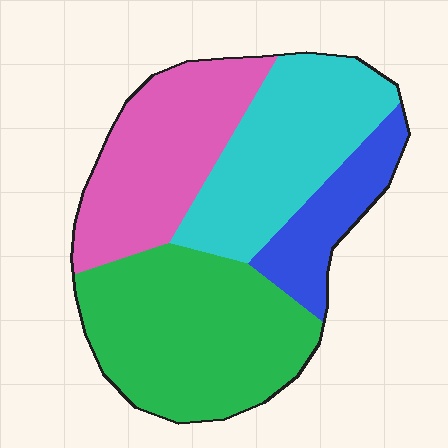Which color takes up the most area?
Green, at roughly 35%.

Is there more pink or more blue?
Pink.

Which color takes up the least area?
Blue, at roughly 15%.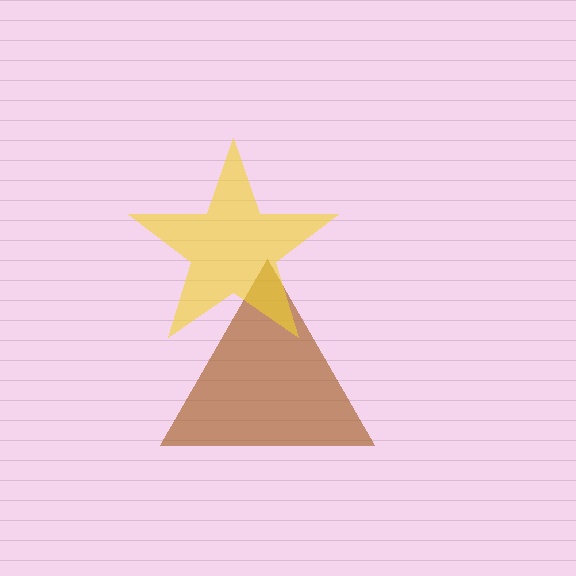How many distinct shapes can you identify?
There are 2 distinct shapes: a brown triangle, a yellow star.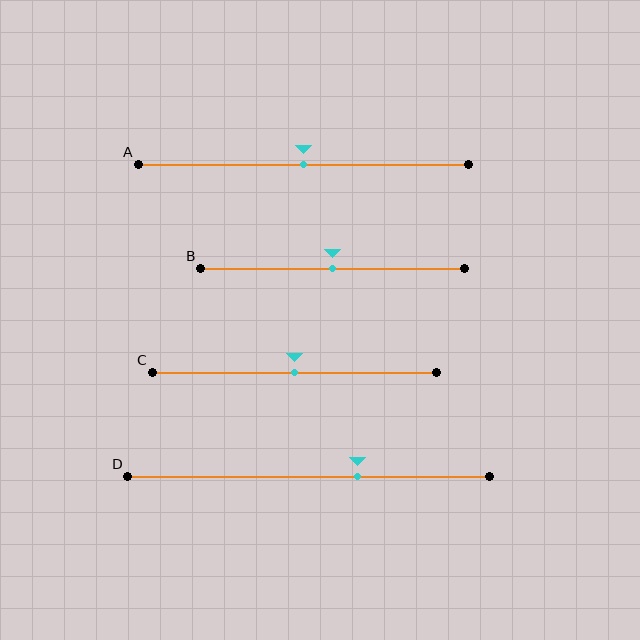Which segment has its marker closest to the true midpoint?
Segment A has its marker closest to the true midpoint.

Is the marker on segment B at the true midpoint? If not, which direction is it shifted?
Yes, the marker on segment B is at the true midpoint.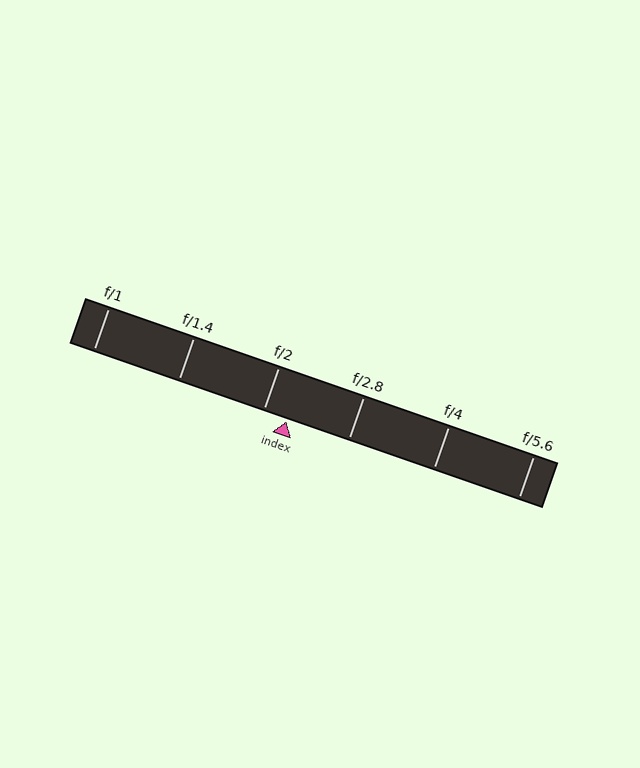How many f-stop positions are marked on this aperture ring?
There are 6 f-stop positions marked.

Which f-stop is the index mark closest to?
The index mark is closest to f/2.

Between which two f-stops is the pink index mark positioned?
The index mark is between f/2 and f/2.8.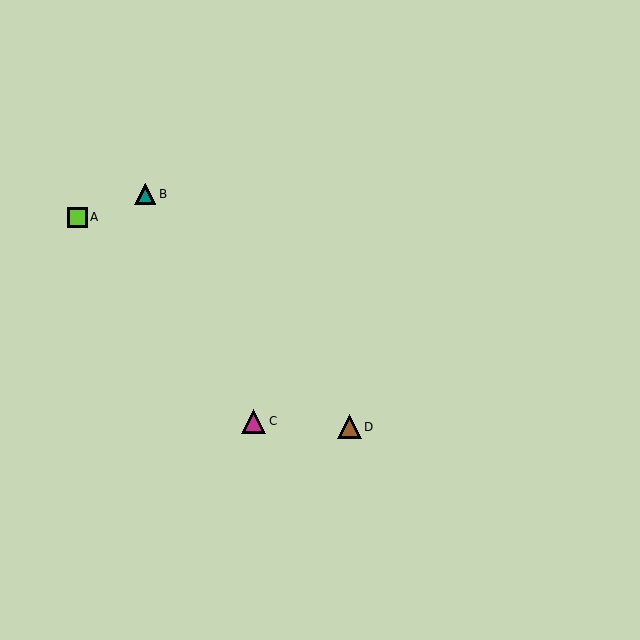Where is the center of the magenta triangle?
The center of the magenta triangle is at (253, 421).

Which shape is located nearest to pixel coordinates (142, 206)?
The teal triangle (labeled B) at (145, 194) is nearest to that location.